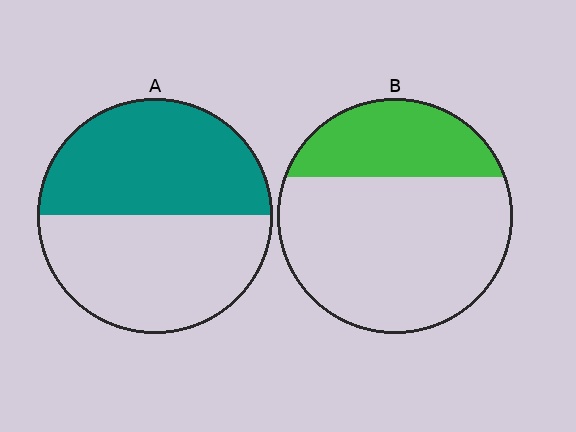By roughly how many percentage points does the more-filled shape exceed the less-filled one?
By roughly 20 percentage points (A over B).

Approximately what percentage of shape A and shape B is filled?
A is approximately 50% and B is approximately 30%.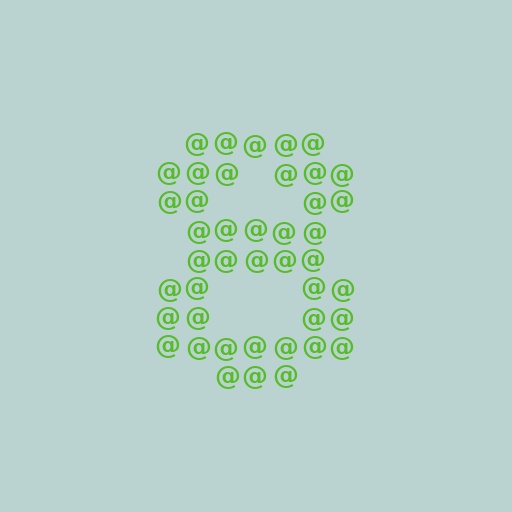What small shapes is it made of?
It is made of small at signs.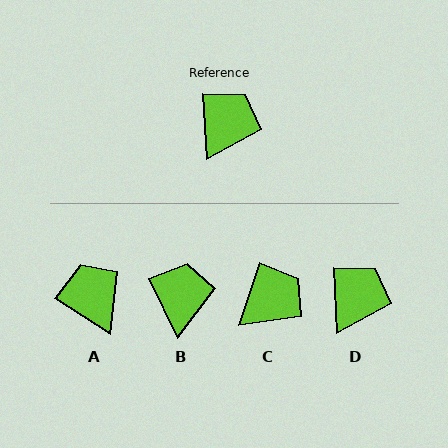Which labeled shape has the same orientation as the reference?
D.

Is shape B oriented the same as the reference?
No, it is off by about 23 degrees.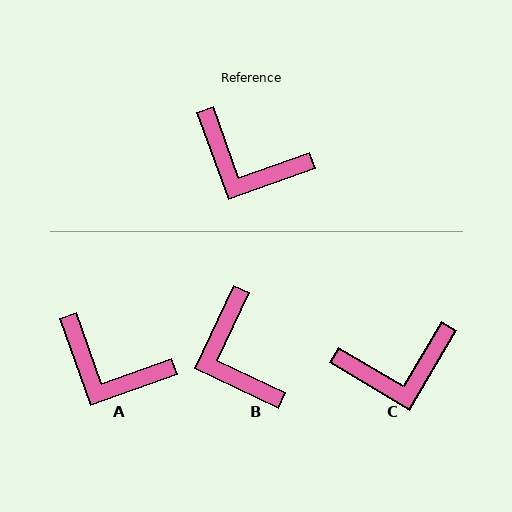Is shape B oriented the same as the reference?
No, it is off by about 45 degrees.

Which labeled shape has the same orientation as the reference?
A.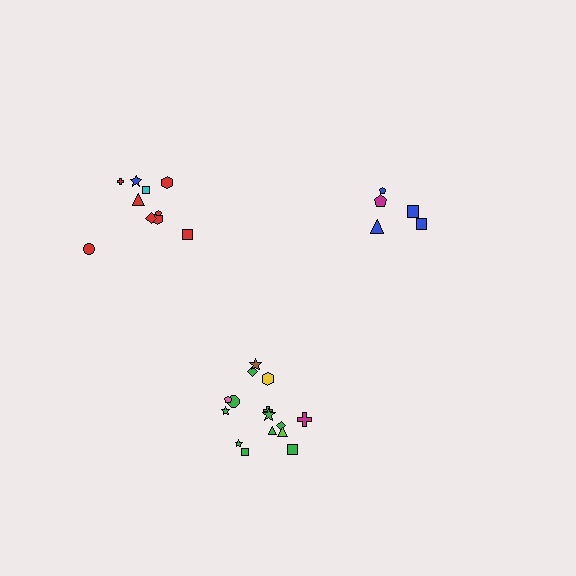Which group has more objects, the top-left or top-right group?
The top-left group.